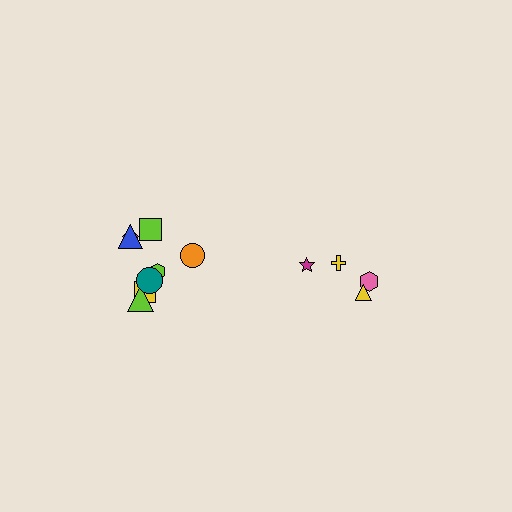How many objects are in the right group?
There are 4 objects.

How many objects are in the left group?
There are 8 objects.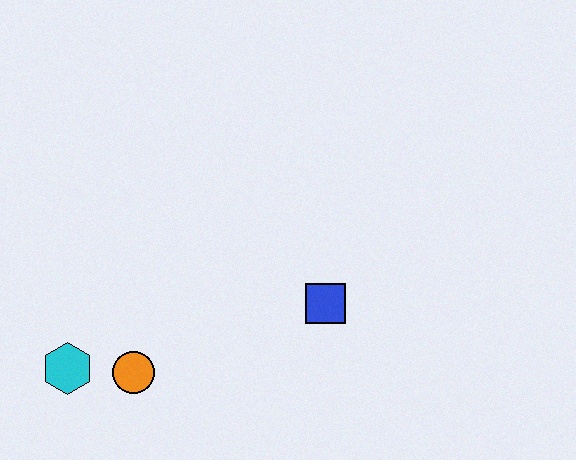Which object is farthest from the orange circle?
The blue square is farthest from the orange circle.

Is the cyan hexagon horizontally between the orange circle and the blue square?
No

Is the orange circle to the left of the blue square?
Yes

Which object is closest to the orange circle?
The cyan hexagon is closest to the orange circle.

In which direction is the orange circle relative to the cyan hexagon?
The orange circle is to the right of the cyan hexagon.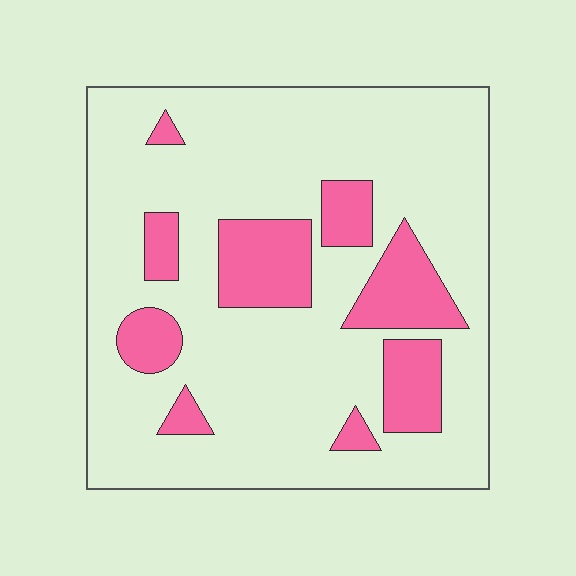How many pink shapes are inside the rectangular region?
9.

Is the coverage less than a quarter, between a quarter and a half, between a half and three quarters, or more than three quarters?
Less than a quarter.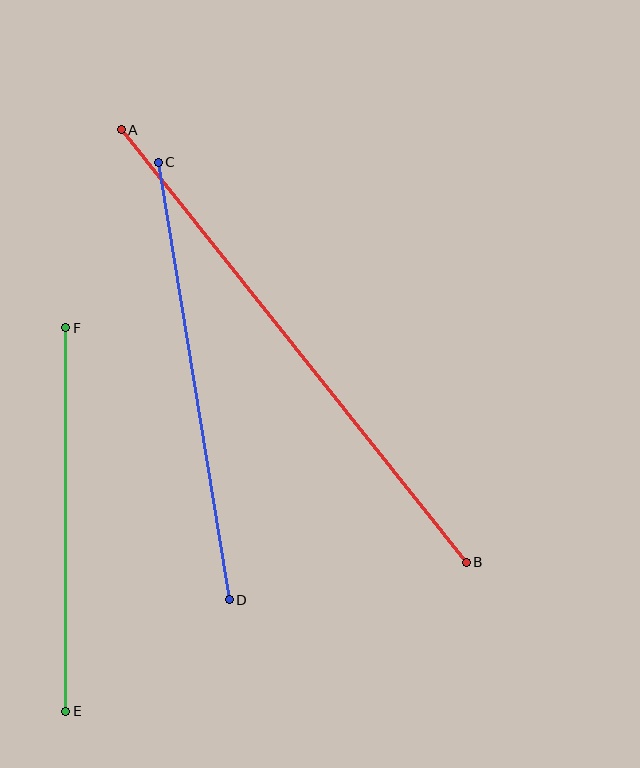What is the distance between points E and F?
The distance is approximately 384 pixels.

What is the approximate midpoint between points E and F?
The midpoint is at approximately (66, 520) pixels.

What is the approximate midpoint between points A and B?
The midpoint is at approximately (294, 346) pixels.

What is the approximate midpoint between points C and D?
The midpoint is at approximately (194, 381) pixels.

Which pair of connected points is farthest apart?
Points A and B are farthest apart.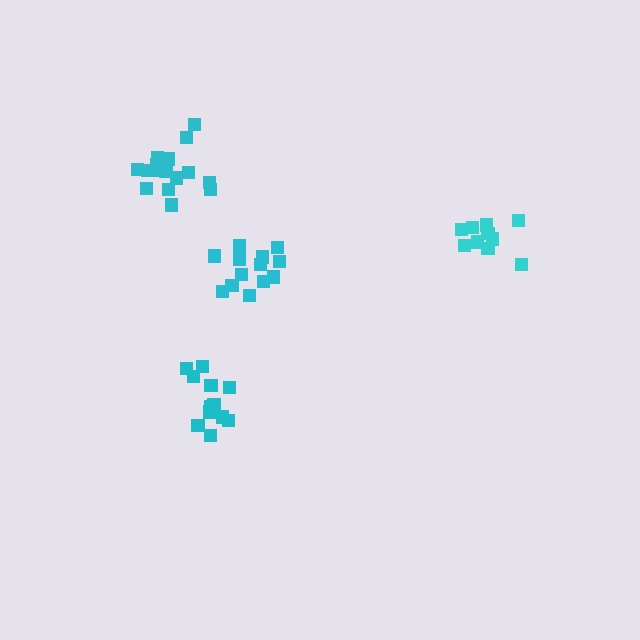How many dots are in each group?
Group 1: 10 dots, Group 2: 12 dots, Group 3: 16 dots, Group 4: 13 dots (51 total).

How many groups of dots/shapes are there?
There are 4 groups.